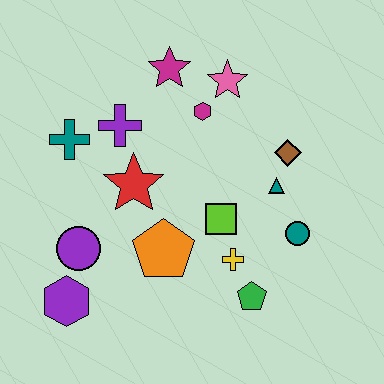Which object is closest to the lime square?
The yellow cross is closest to the lime square.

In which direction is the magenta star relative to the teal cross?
The magenta star is to the right of the teal cross.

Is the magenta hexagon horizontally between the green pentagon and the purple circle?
Yes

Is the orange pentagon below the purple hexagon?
No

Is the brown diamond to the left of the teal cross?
No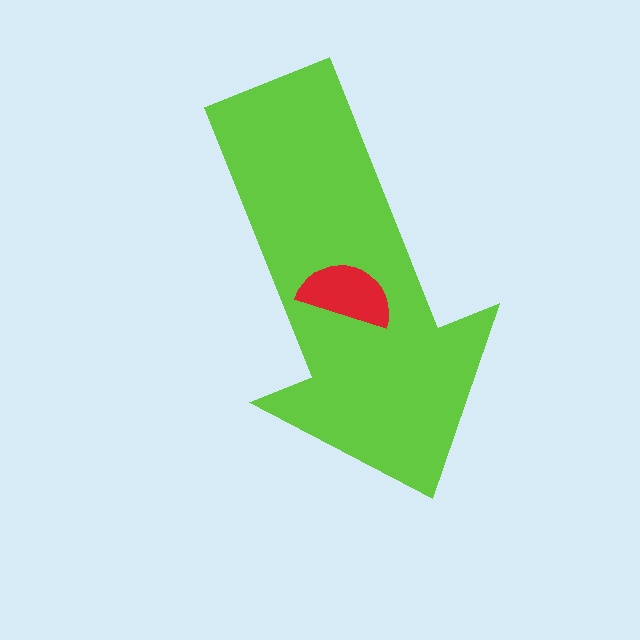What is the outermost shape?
The lime arrow.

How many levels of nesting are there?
2.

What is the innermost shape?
The red semicircle.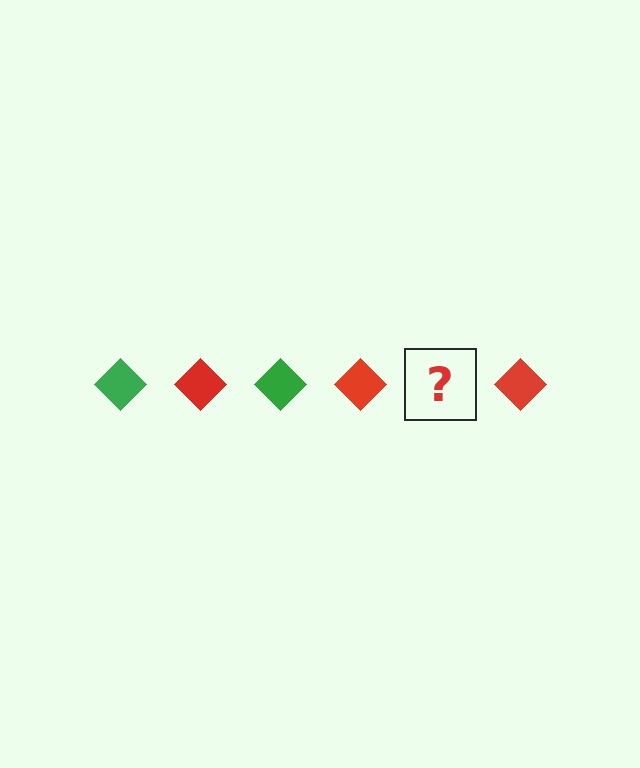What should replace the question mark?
The question mark should be replaced with a green diamond.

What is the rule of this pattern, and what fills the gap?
The rule is that the pattern cycles through green, red diamonds. The gap should be filled with a green diamond.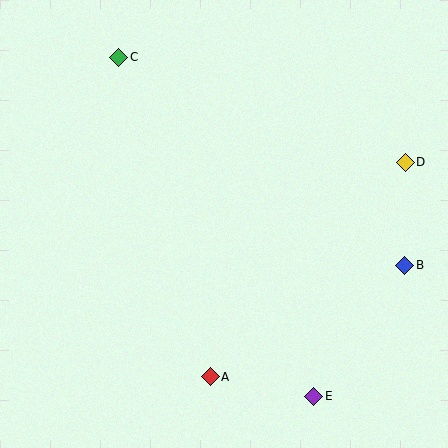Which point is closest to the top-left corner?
Point C is closest to the top-left corner.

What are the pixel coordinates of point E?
Point E is at (314, 396).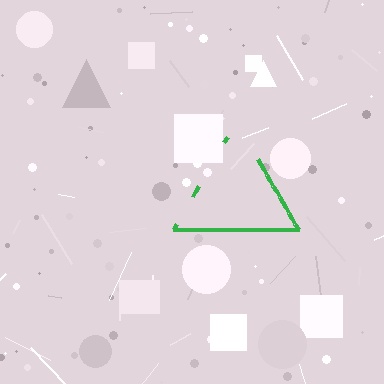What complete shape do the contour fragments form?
The contour fragments form a triangle.